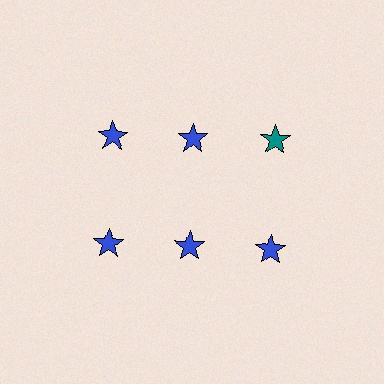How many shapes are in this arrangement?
There are 6 shapes arranged in a grid pattern.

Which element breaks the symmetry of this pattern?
The teal star in the top row, center column breaks the symmetry. All other shapes are blue stars.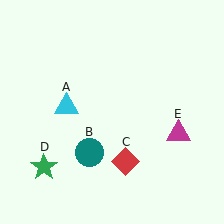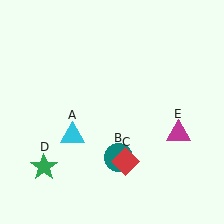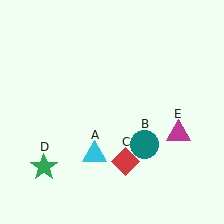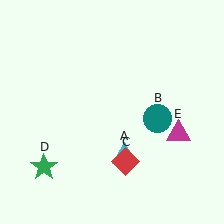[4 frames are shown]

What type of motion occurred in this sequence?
The cyan triangle (object A), teal circle (object B) rotated counterclockwise around the center of the scene.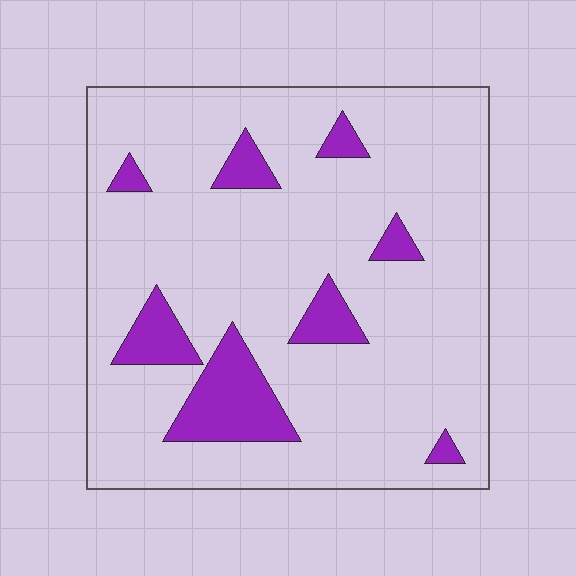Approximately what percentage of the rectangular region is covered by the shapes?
Approximately 15%.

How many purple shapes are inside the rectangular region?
8.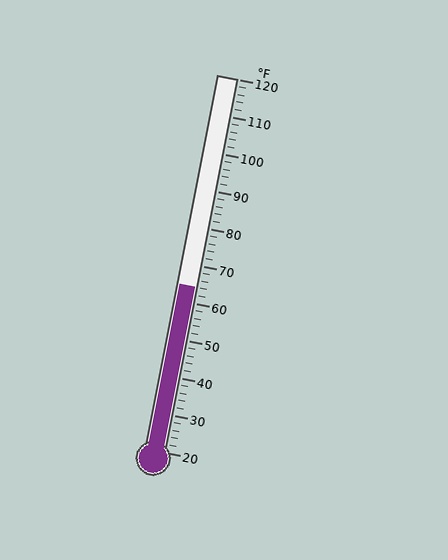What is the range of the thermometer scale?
The thermometer scale ranges from 20°F to 120°F.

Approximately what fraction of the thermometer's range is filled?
The thermometer is filled to approximately 45% of its range.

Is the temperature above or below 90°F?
The temperature is below 90°F.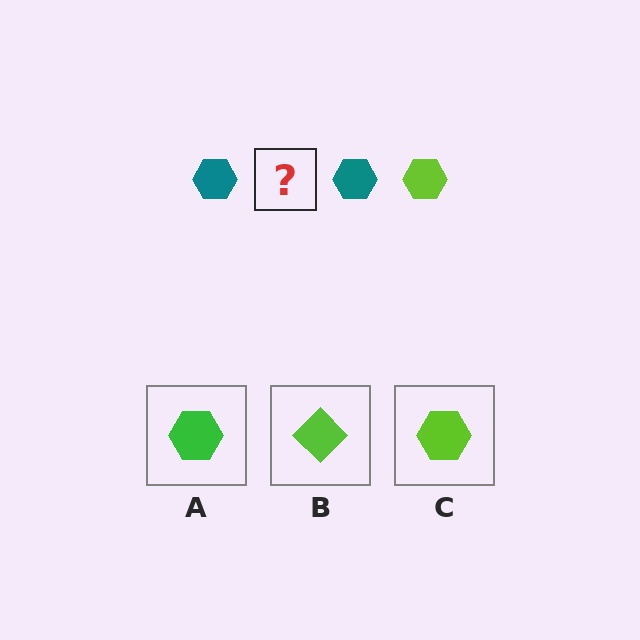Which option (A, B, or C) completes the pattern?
C.